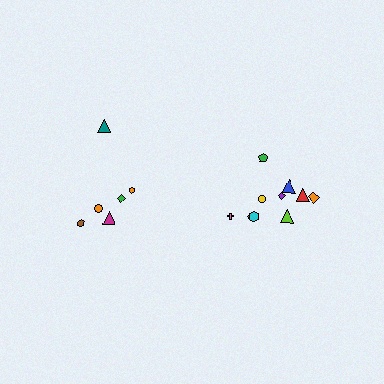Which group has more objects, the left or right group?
The right group.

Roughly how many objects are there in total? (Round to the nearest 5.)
Roughly 15 objects in total.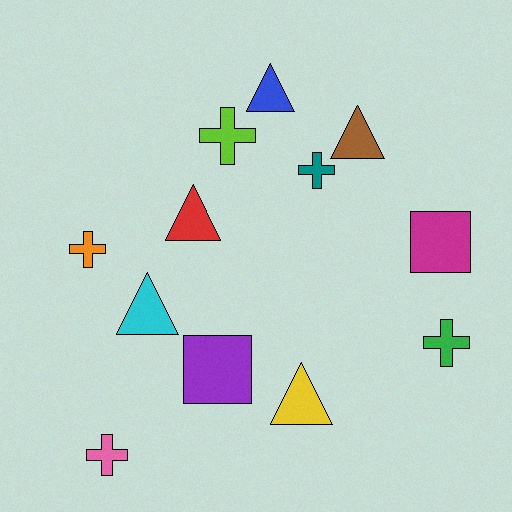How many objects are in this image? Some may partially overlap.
There are 12 objects.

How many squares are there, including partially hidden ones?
There are 2 squares.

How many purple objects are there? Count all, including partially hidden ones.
There is 1 purple object.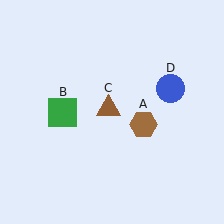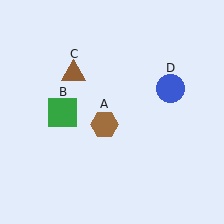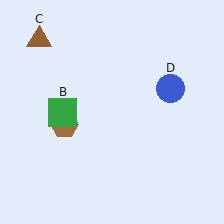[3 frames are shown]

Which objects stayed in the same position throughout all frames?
Green square (object B) and blue circle (object D) remained stationary.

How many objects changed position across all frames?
2 objects changed position: brown hexagon (object A), brown triangle (object C).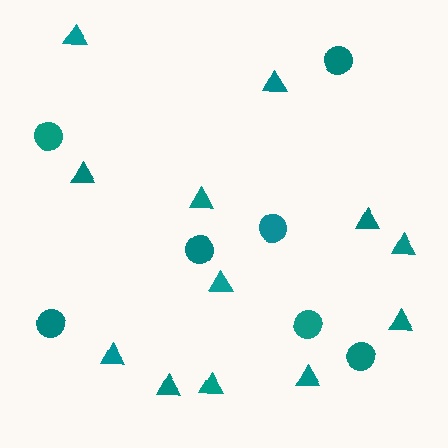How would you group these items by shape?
There are 2 groups: one group of circles (7) and one group of triangles (12).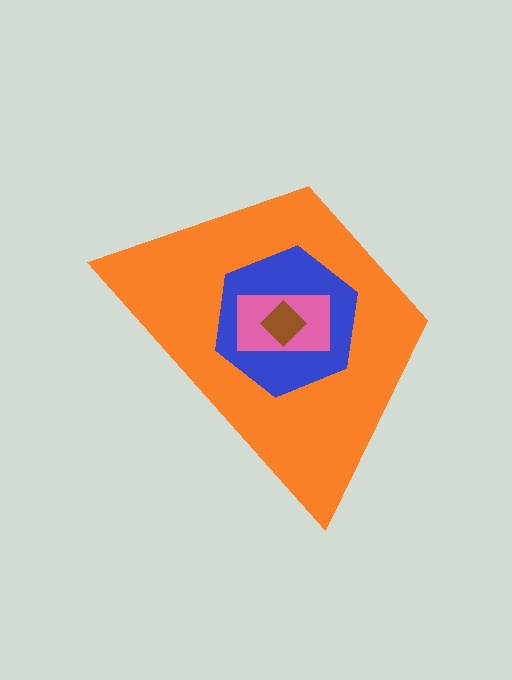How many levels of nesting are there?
4.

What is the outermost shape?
The orange trapezoid.